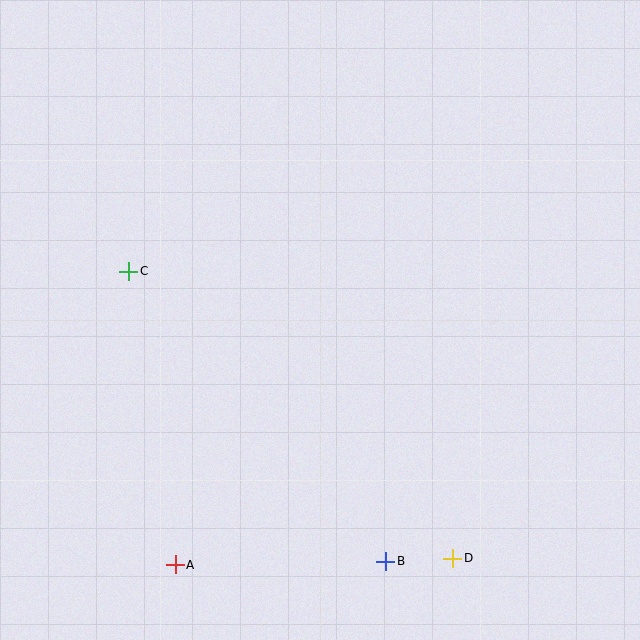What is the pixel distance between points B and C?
The distance between B and C is 387 pixels.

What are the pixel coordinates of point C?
Point C is at (129, 271).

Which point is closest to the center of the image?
Point C at (129, 271) is closest to the center.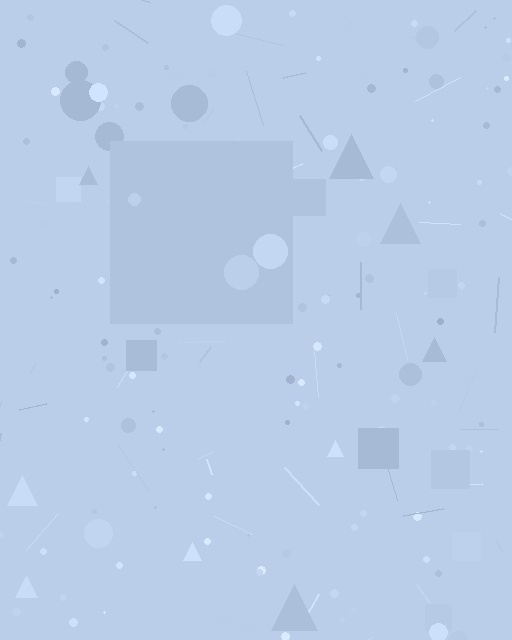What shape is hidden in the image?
A square is hidden in the image.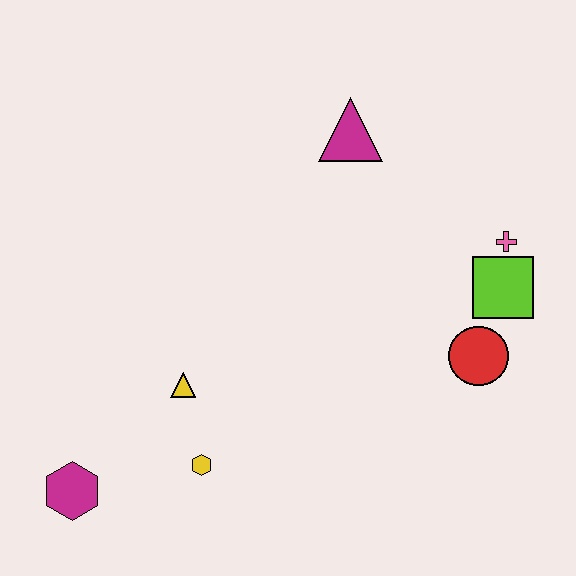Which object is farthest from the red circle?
The magenta hexagon is farthest from the red circle.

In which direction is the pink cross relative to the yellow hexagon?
The pink cross is to the right of the yellow hexagon.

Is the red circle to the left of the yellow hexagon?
No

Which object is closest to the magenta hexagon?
The yellow hexagon is closest to the magenta hexagon.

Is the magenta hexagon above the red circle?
No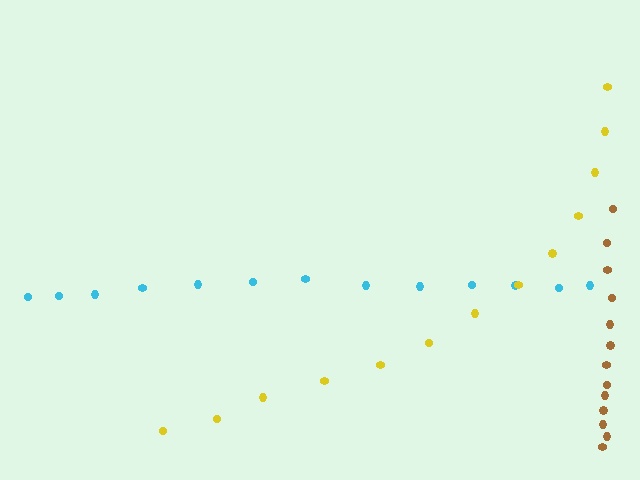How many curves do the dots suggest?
There are 3 distinct paths.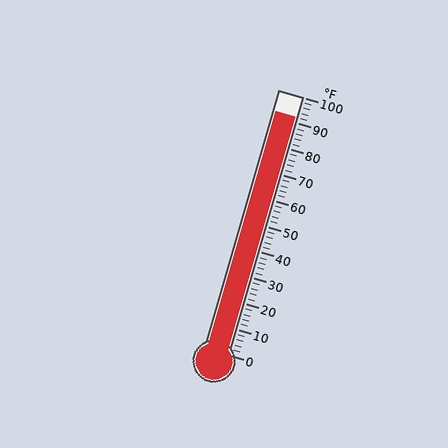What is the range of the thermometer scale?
The thermometer scale ranges from 0°F to 100°F.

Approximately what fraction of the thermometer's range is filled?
The thermometer is filled to approximately 90% of its range.